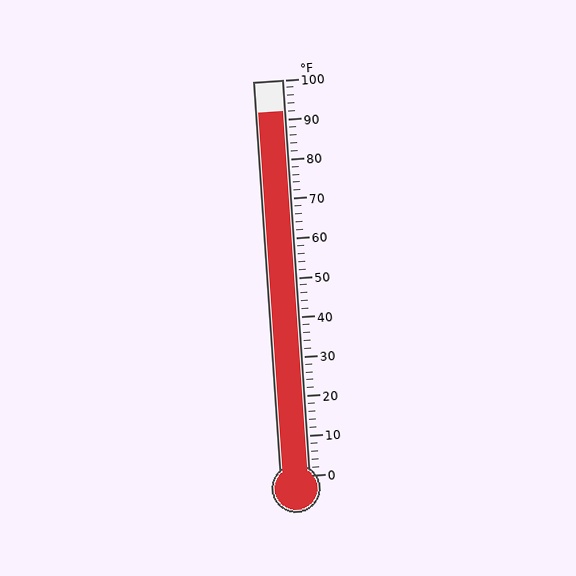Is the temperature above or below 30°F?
The temperature is above 30°F.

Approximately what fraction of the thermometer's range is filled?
The thermometer is filled to approximately 90% of its range.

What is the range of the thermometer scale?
The thermometer scale ranges from 0°F to 100°F.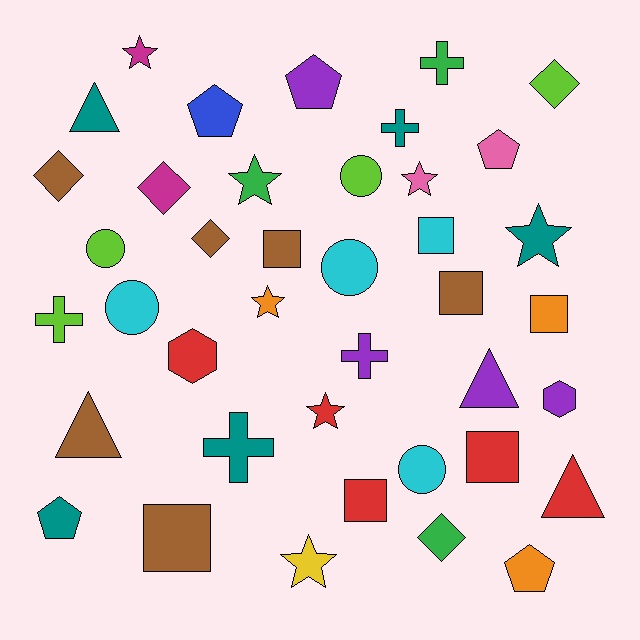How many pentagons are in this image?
There are 5 pentagons.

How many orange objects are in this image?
There are 3 orange objects.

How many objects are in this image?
There are 40 objects.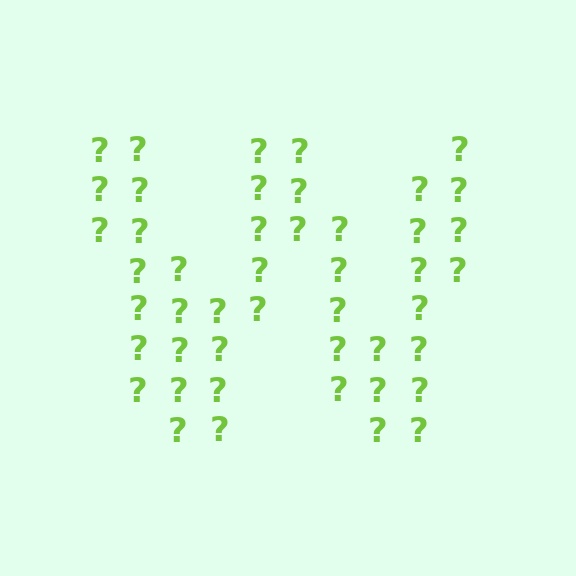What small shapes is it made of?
It is made of small question marks.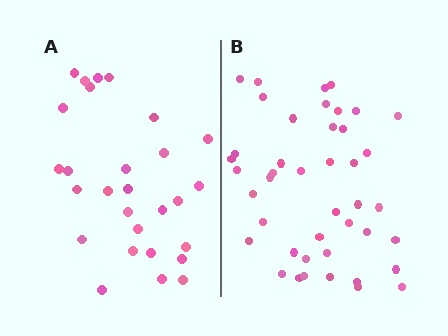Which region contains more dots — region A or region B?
Region B (the right region) has more dots.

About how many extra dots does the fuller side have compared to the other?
Region B has approximately 15 more dots than region A.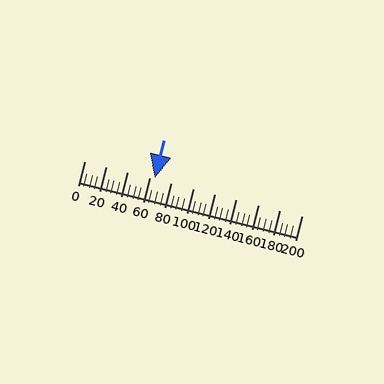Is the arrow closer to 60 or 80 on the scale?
The arrow is closer to 60.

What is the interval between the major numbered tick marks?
The major tick marks are spaced 20 units apart.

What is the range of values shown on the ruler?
The ruler shows values from 0 to 200.